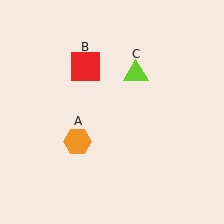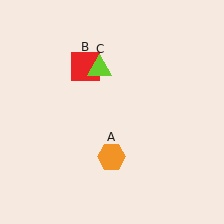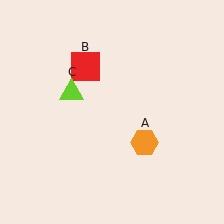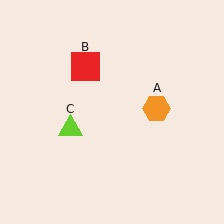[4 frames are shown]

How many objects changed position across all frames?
2 objects changed position: orange hexagon (object A), lime triangle (object C).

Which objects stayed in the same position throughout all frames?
Red square (object B) remained stationary.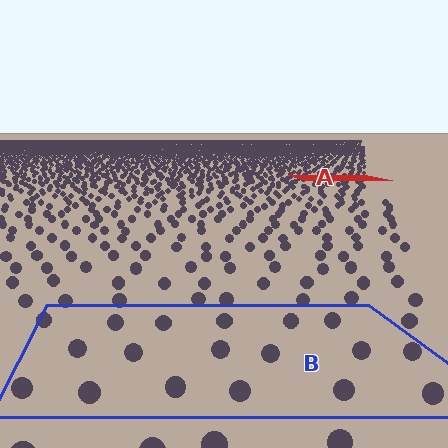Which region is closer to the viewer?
Region B is closer. The texture elements there are larger and more spread out.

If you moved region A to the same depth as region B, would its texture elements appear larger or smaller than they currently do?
They would appear larger. At a closer depth, the same texture elements are projected at a bigger on-screen size.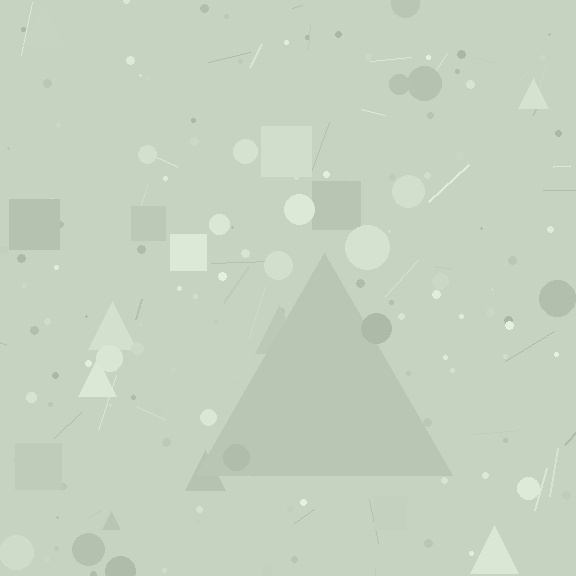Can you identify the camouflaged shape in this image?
The camouflaged shape is a triangle.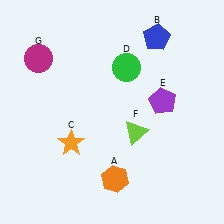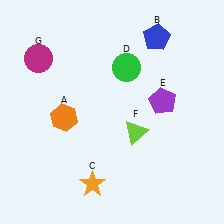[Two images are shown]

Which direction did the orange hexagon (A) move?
The orange hexagon (A) moved up.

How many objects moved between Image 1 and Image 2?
2 objects moved between the two images.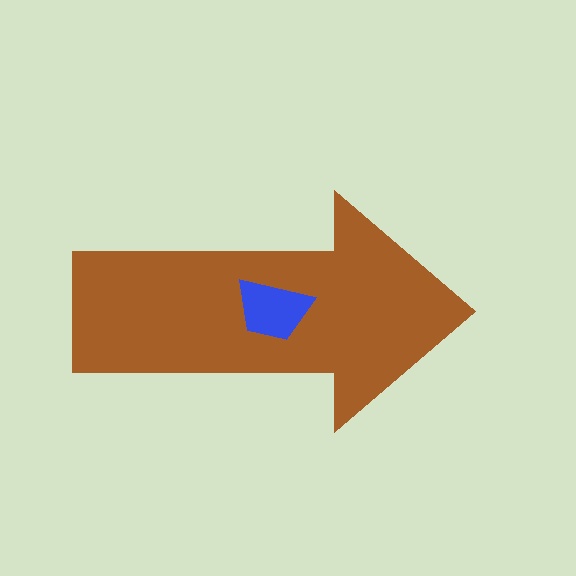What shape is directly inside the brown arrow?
The blue trapezoid.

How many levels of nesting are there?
2.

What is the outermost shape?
The brown arrow.